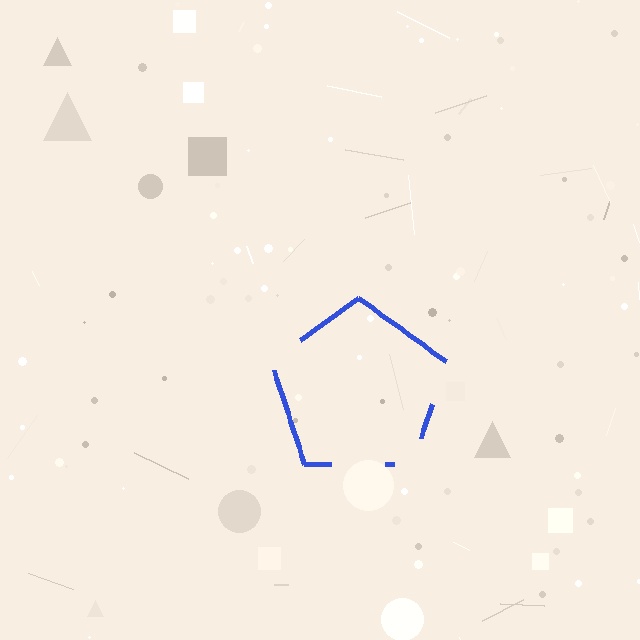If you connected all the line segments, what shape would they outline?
They would outline a pentagon.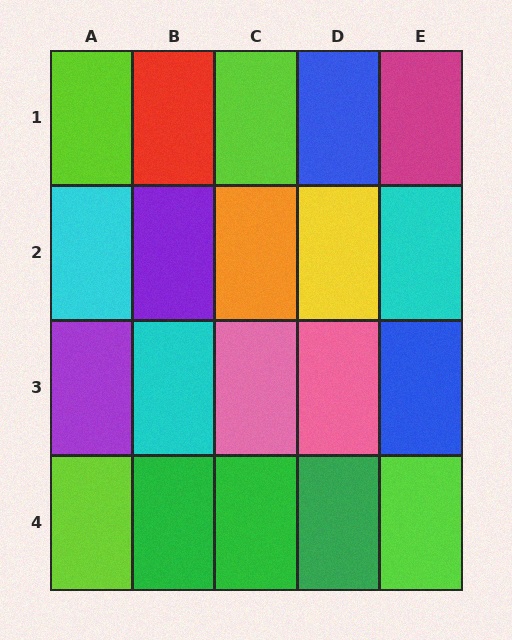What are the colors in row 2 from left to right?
Cyan, purple, orange, yellow, cyan.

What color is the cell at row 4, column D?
Green.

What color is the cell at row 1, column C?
Lime.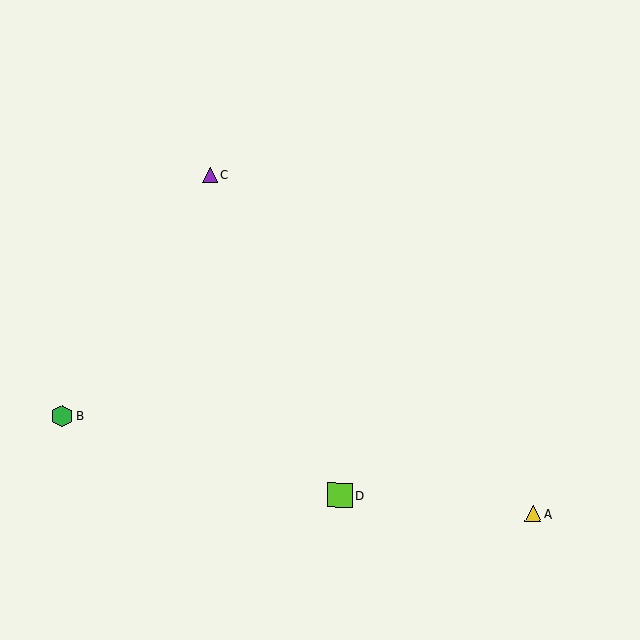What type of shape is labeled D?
Shape D is a lime square.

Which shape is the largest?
The lime square (labeled D) is the largest.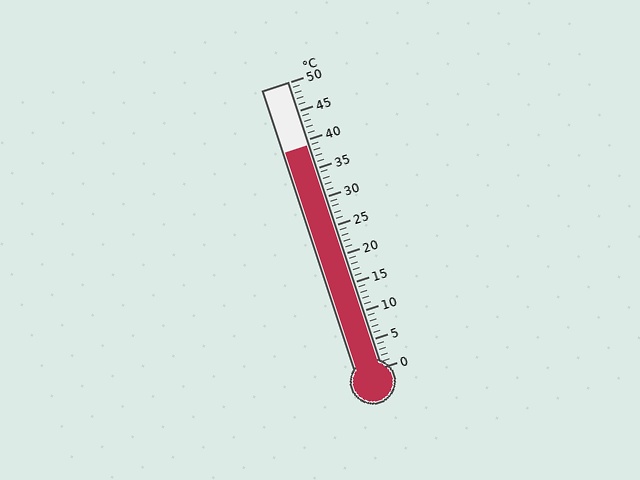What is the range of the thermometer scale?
The thermometer scale ranges from 0°C to 50°C.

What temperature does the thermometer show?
The thermometer shows approximately 39°C.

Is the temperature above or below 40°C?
The temperature is below 40°C.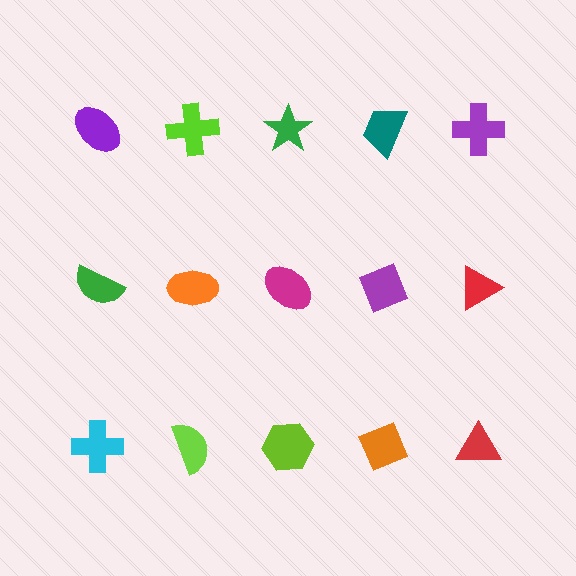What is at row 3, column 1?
A cyan cross.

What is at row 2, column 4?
A purple diamond.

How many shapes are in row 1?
5 shapes.